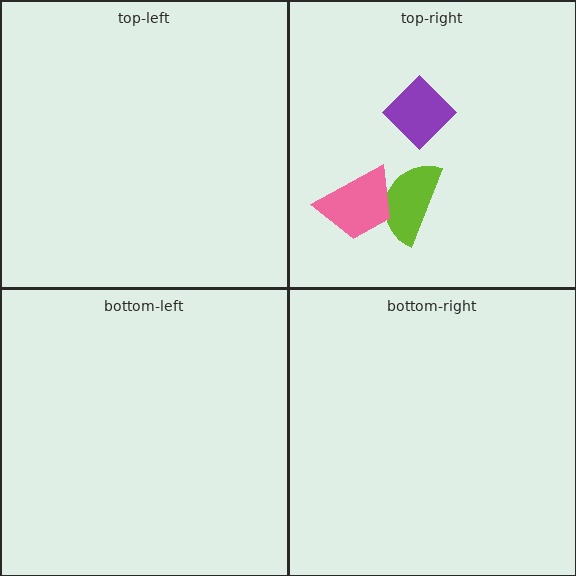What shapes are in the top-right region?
The lime semicircle, the pink trapezoid, the purple diamond.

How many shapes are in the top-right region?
3.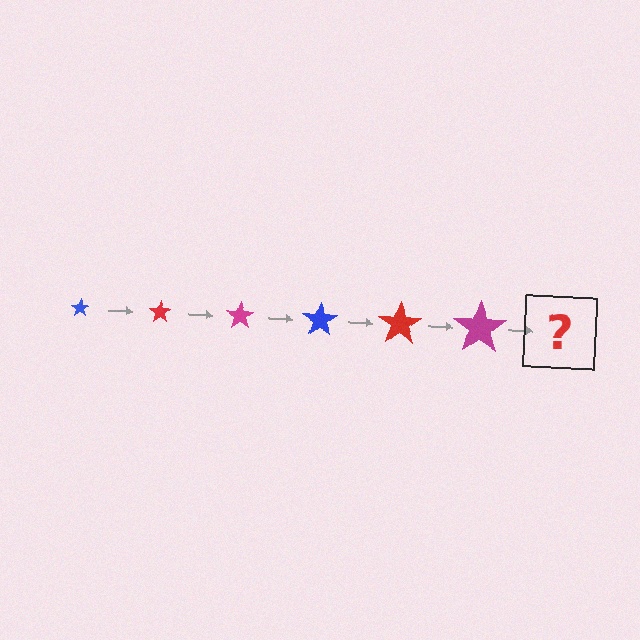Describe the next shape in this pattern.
It should be a blue star, larger than the previous one.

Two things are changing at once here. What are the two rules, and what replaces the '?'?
The two rules are that the star grows larger each step and the color cycles through blue, red, and magenta. The '?' should be a blue star, larger than the previous one.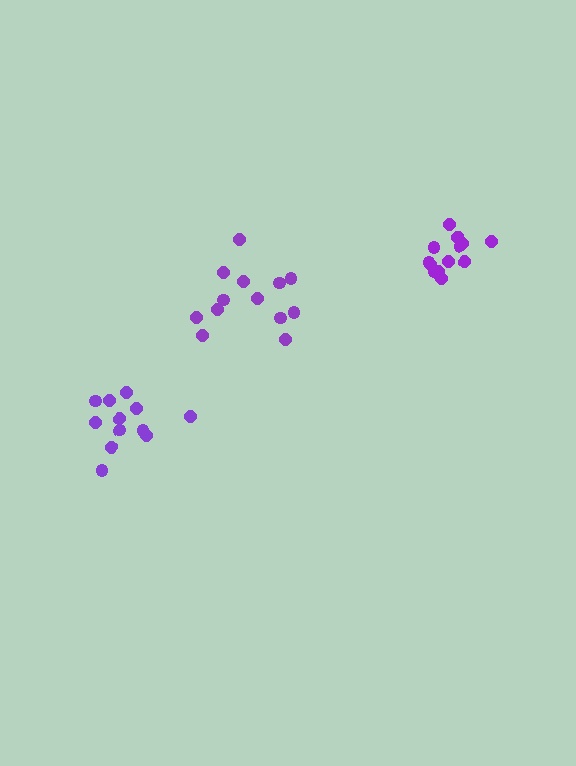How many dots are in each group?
Group 1: 14 dots, Group 2: 12 dots, Group 3: 13 dots (39 total).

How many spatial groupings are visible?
There are 3 spatial groupings.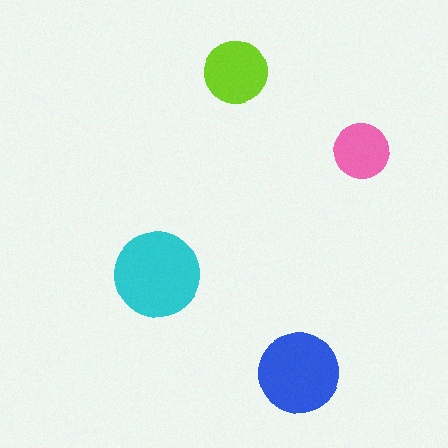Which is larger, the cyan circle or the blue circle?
The cyan one.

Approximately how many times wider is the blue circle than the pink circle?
About 1.5 times wider.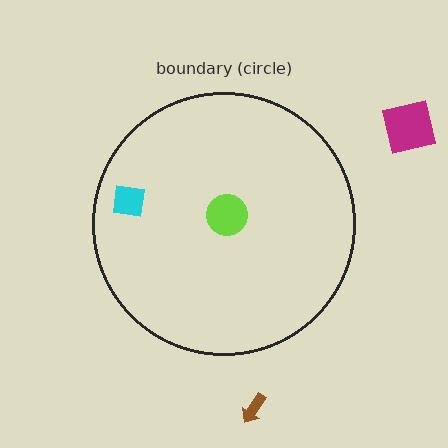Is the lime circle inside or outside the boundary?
Inside.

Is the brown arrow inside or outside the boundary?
Outside.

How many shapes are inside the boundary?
2 inside, 2 outside.